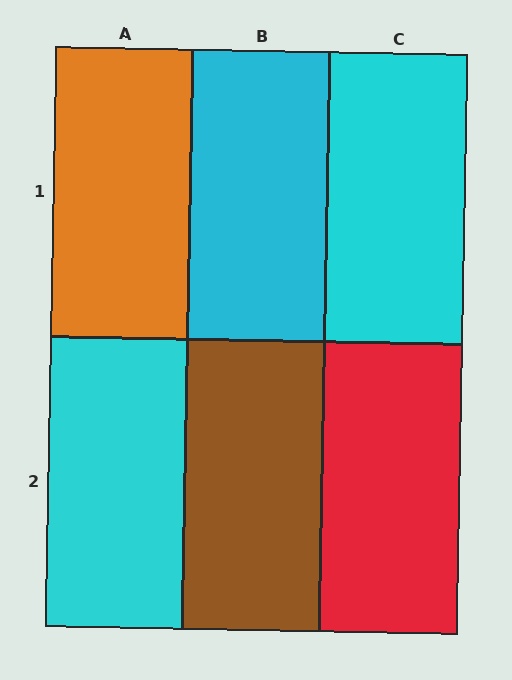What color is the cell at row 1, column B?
Cyan.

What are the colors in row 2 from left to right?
Cyan, brown, red.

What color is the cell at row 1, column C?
Cyan.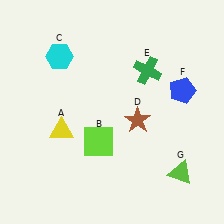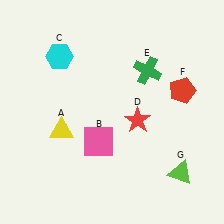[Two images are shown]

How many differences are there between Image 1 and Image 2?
There are 3 differences between the two images.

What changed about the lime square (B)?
In Image 1, B is lime. In Image 2, it changed to pink.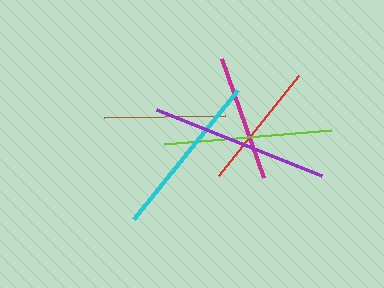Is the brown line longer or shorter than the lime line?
The lime line is longer than the brown line.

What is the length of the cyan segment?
The cyan segment is approximately 166 pixels long.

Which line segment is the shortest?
The brown line is the shortest at approximately 122 pixels.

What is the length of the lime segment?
The lime segment is approximately 168 pixels long.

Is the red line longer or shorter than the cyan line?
The cyan line is longer than the red line.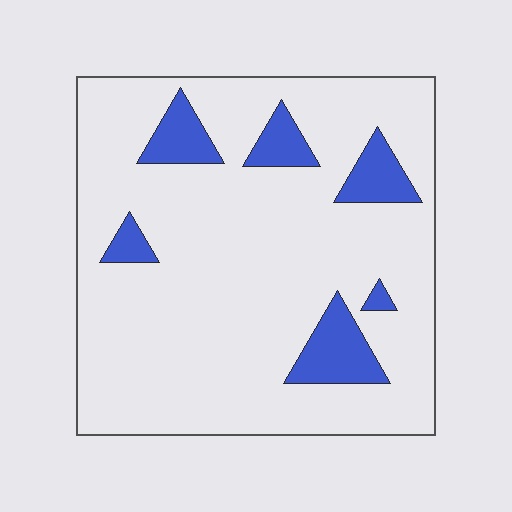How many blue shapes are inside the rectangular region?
6.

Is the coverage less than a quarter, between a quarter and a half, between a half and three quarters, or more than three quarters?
Less than a quarter.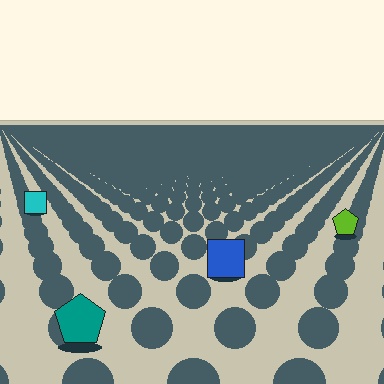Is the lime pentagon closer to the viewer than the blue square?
No. The blue square is closer — you can tell from the texture gradient: the ground texture is coarser near it.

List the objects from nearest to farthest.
From nearest to farthest: the teal pentagon, the blue square, the lime pentagon, the cyan square.